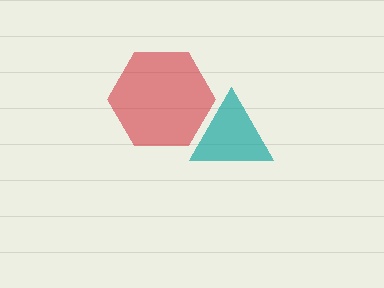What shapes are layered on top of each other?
The layered shapes are: a red hexagon, a teal triangle.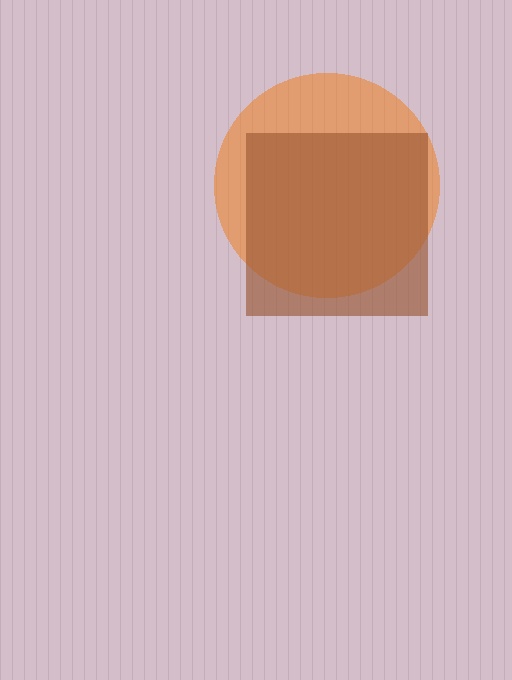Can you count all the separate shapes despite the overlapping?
Yes, there are 2 separate shapes.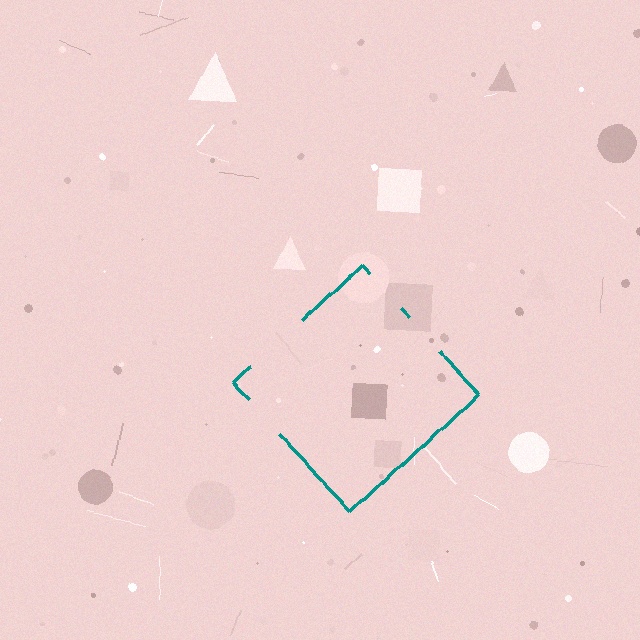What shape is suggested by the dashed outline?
The dashed outline suggests a diamond.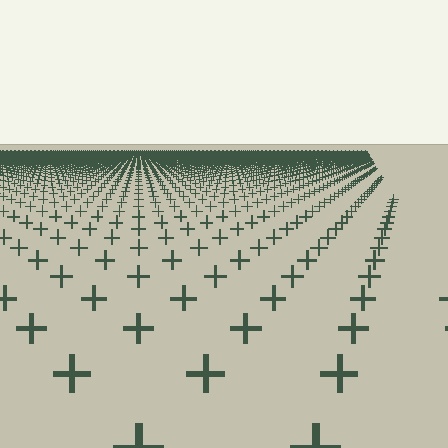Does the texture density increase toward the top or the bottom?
Density increases toward the top.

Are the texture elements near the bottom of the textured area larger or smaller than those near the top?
Larger. Near the bottom, elements are closer to the viewer and appear at a bigger on-screen size.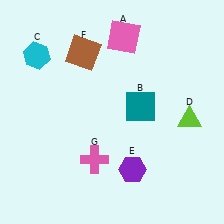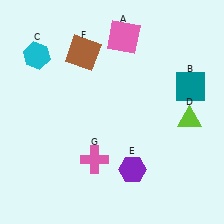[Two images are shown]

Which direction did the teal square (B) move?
The teal square (B) moved right.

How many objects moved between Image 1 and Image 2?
1 object moved between the two images.